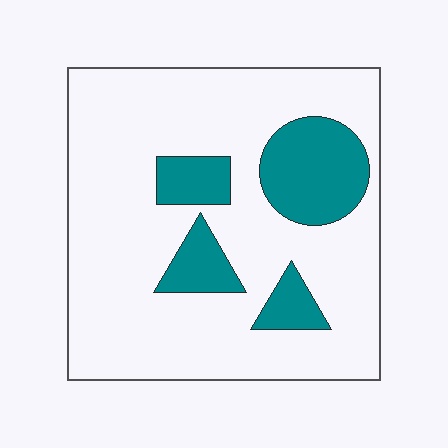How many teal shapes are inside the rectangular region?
4.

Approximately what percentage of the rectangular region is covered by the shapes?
Approximately 20%.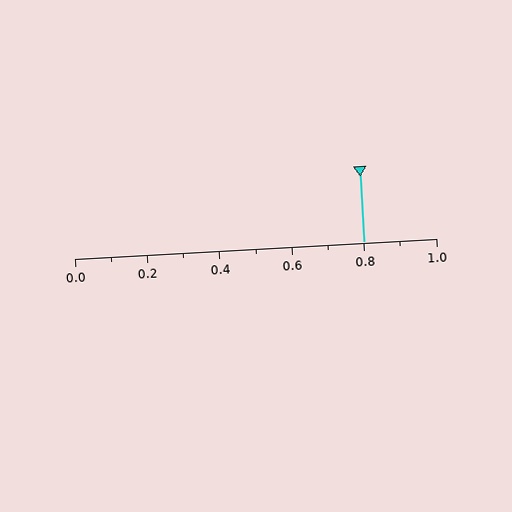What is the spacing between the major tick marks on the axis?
The major ticks are spaced 0.2 apart.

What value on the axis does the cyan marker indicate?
The marker indicates approximately 0.8.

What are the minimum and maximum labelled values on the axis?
The axis runs from 0.0 to 1.0.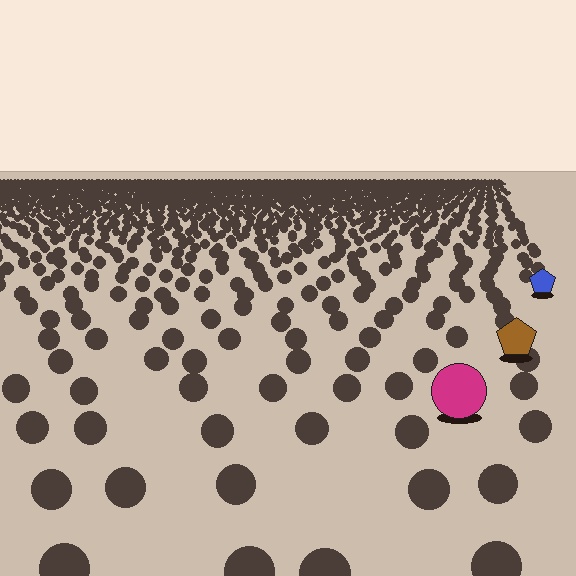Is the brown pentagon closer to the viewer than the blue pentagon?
Yes. The brown pentagon is closer — you can tell from the texture gradient: the ground texture is coarser near it.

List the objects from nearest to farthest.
From nearest to farthest: the magenta circle, the brown pentagon, the blue pentagon.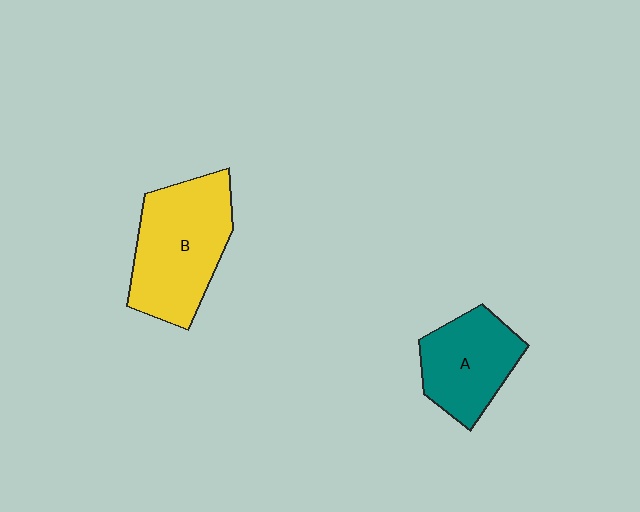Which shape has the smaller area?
Shape A (teal).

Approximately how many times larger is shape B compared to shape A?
Approximately 1.4 times.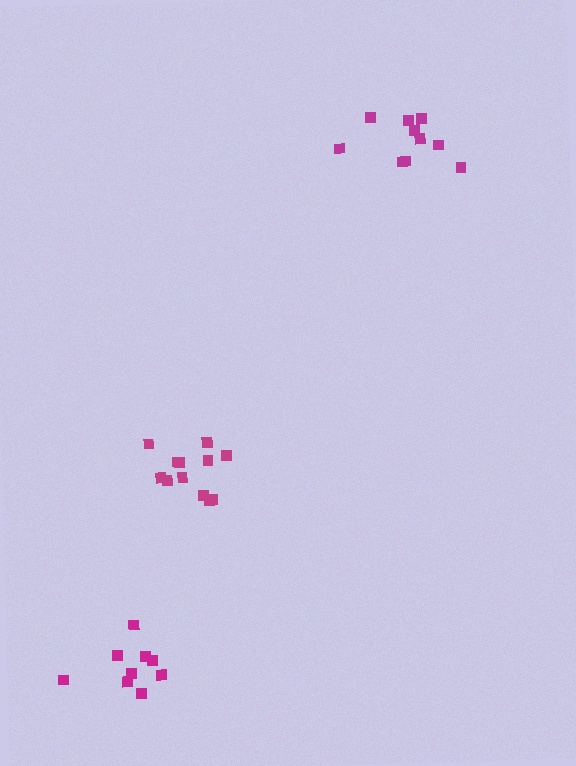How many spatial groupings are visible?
There are 3 spatial groupings.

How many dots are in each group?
Group 1: 12 dots, Group 2: 9 dots, Group 3: 10 dots (31 total).